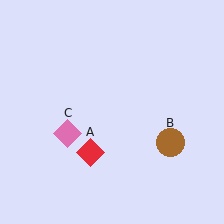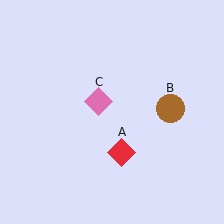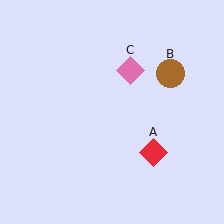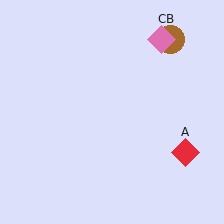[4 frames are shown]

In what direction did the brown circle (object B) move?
The brown circle (object B) moved up.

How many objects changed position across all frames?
3 objects changed position: red diamond (object A), brown circle (object B), pink diamond (object C).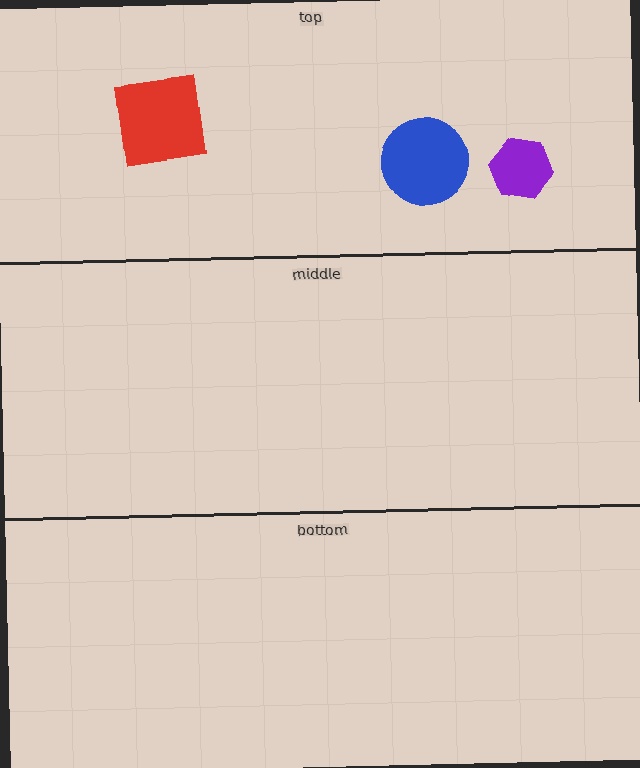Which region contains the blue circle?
The top region.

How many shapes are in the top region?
3.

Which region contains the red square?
The top region.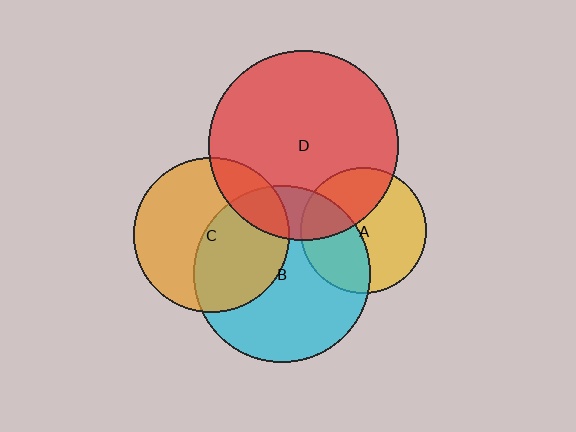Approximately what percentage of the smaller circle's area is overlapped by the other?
Approximately 20%.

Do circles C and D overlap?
Yes.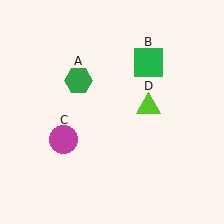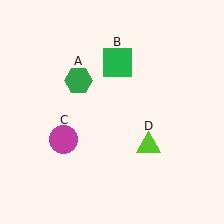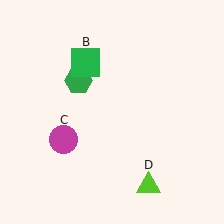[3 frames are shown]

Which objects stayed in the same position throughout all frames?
Green hexagon (object A) and magenta circle (object C) remained stationary.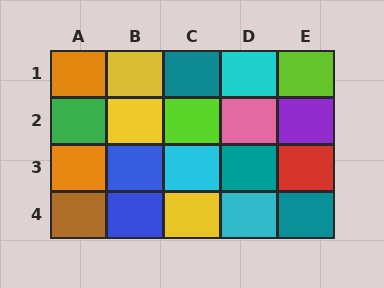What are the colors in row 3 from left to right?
Orange, blue, cyan, teal, red.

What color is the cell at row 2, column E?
Purple.